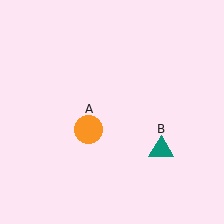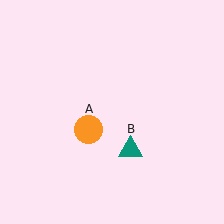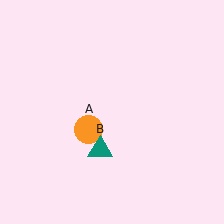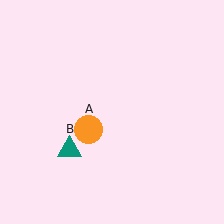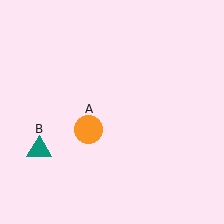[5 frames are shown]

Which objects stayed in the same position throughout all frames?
Orange circle (object A) remained stationary.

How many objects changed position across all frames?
1 object changed position: teal triangle (object B).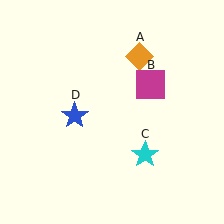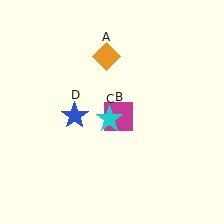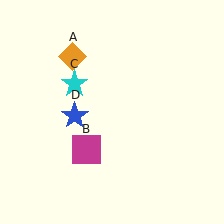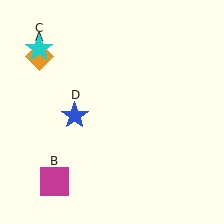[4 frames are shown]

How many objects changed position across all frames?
3 objects changed position: orange diamond (object A), magenta square (object B), cyan star (object C).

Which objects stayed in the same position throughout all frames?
Blue star (object D) remained stationary.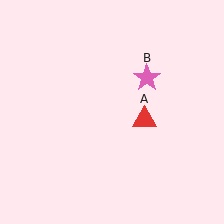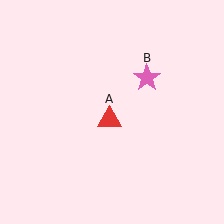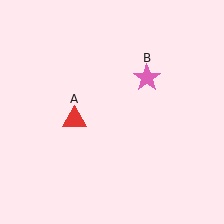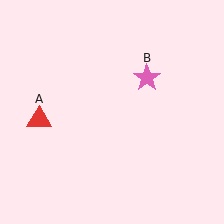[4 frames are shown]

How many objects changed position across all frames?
1 object changed position: red triangle (object A).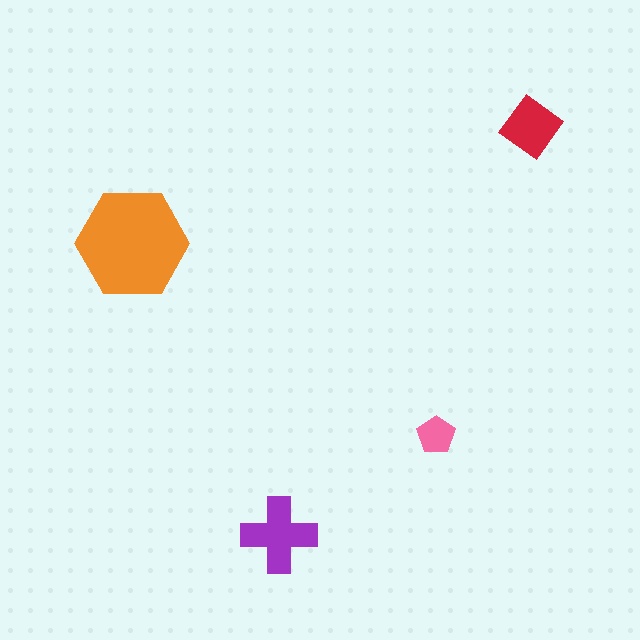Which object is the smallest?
The pink pentagon.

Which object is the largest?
The orange hexagon.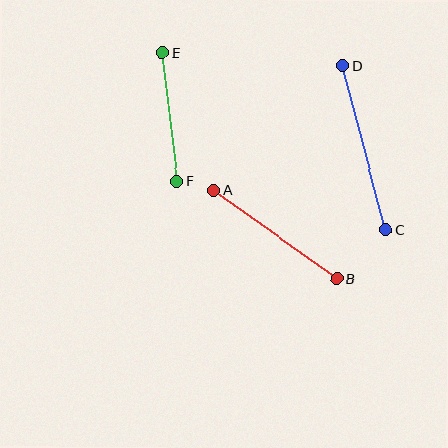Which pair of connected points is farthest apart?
Points C and D are farthest apart.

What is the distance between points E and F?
The distance is approximately 129 pixels.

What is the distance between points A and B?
The distance is approximately 152 pixels.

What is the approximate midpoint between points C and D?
The midpoint is at approximately (365, 148) pixels.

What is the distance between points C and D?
The distance is approximately 169 pixels.